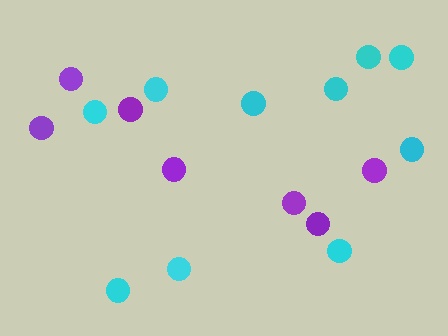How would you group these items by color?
There are 2 groups: one group of cyan circles (10) and one group of purple circles (7).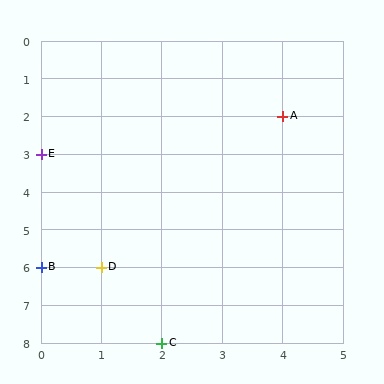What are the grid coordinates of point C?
Point C is at grid coordinates (2, 8).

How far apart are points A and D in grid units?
Points A and D are 3 columns and 4 rows apart (about 5.0 grid units diagonally).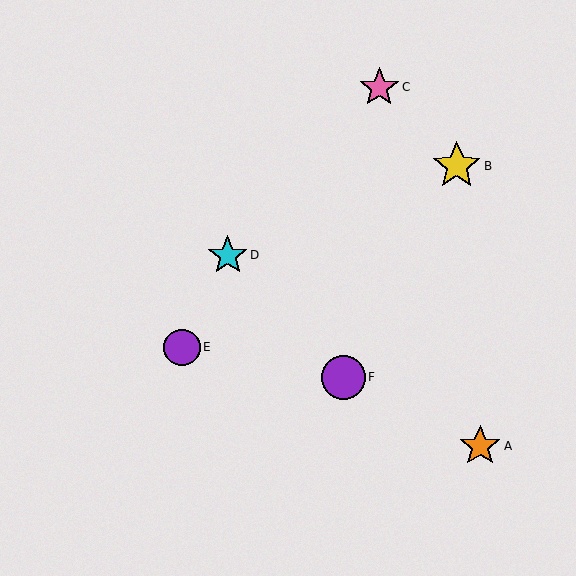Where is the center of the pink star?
The center of the pink star is at (379, 87).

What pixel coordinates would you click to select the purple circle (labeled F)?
Click at (344, 377) to select the purple circle F.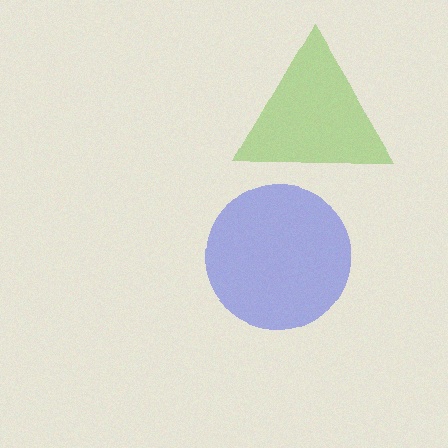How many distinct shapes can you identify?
There are 2 distinct shapes: a lime triangle, a blue circle.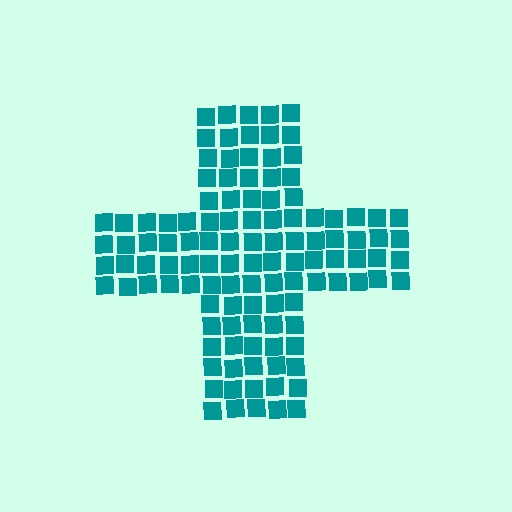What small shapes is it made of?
It is made of small squares.